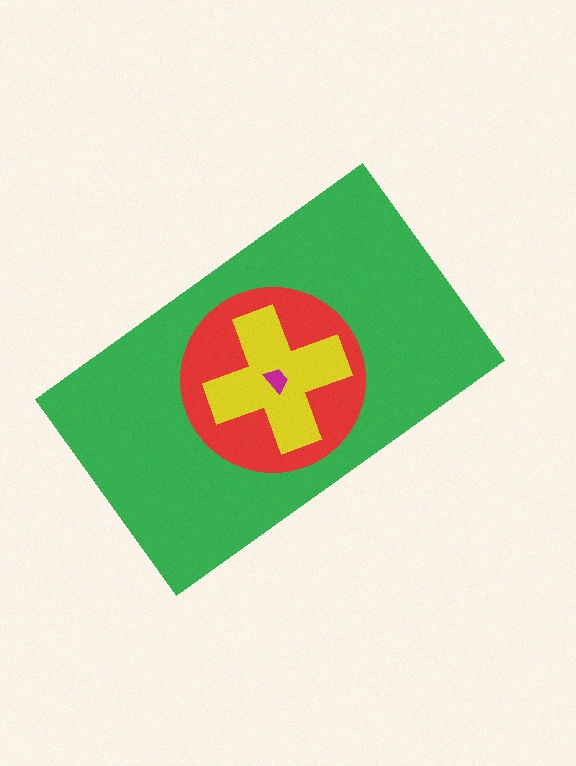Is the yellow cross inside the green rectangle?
Yes.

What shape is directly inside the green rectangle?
The red circle.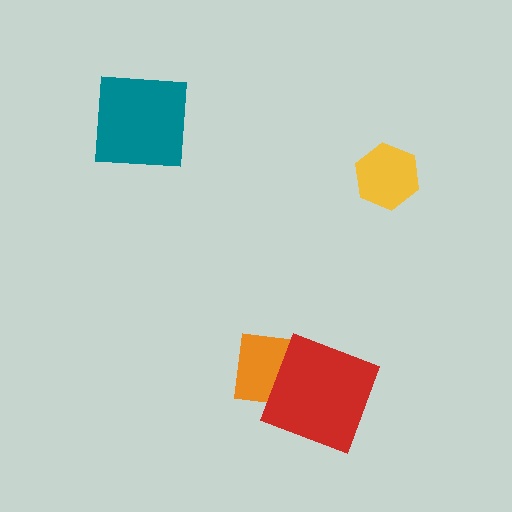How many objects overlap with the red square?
1 object overlaps with the red square.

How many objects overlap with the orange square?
1 object overlaps with the orange square.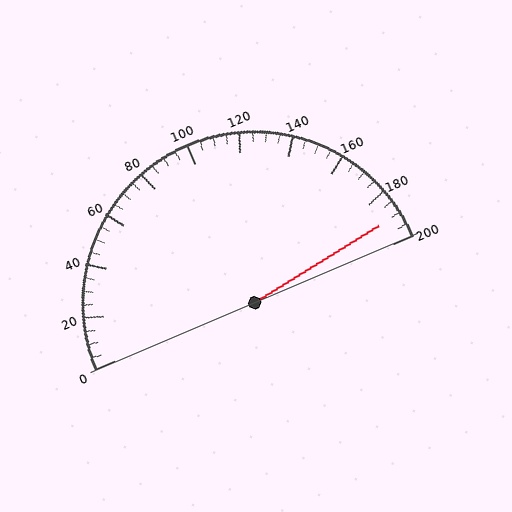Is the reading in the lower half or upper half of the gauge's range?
The reading is in the upper half of the range (0 to 200).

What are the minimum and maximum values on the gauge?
The gauge ranges from 0 to 200.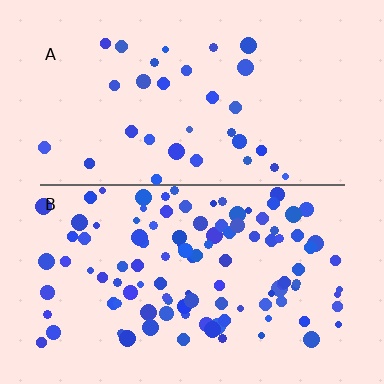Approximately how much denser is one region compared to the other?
Approximately 3.2× — region B over region A.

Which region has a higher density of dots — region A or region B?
B (the bottom).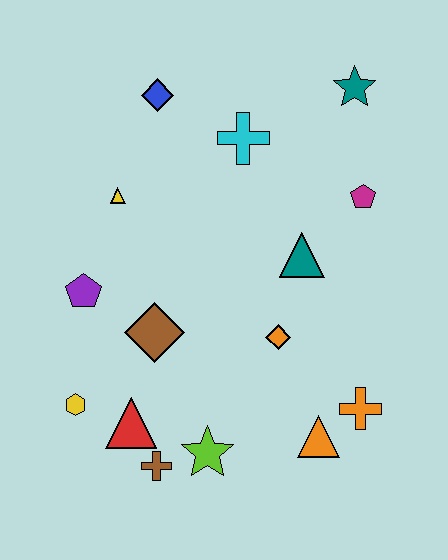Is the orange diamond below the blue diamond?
Yes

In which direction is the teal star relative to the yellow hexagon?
The teal star is above the yellow hexagon.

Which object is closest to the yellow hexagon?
The red triangle is closest to the yellow hexagon.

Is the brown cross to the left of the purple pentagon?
No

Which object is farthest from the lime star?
The teal star is farthest from the lime star.